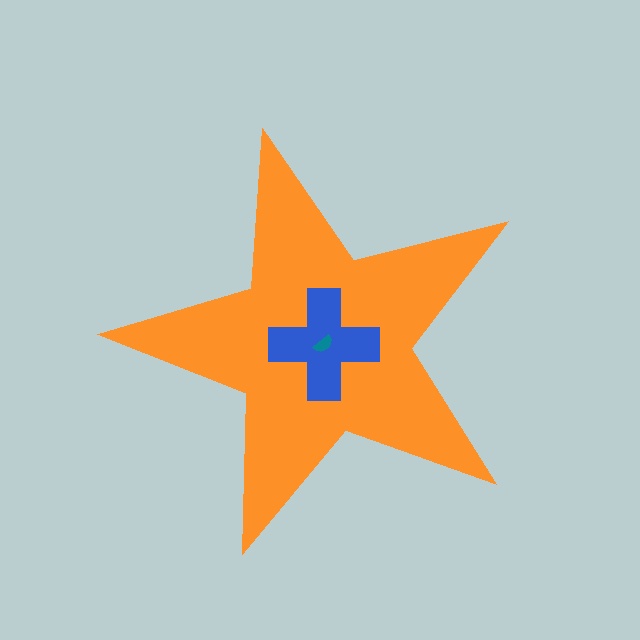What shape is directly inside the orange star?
The blue cross.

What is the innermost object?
The teal semicircle.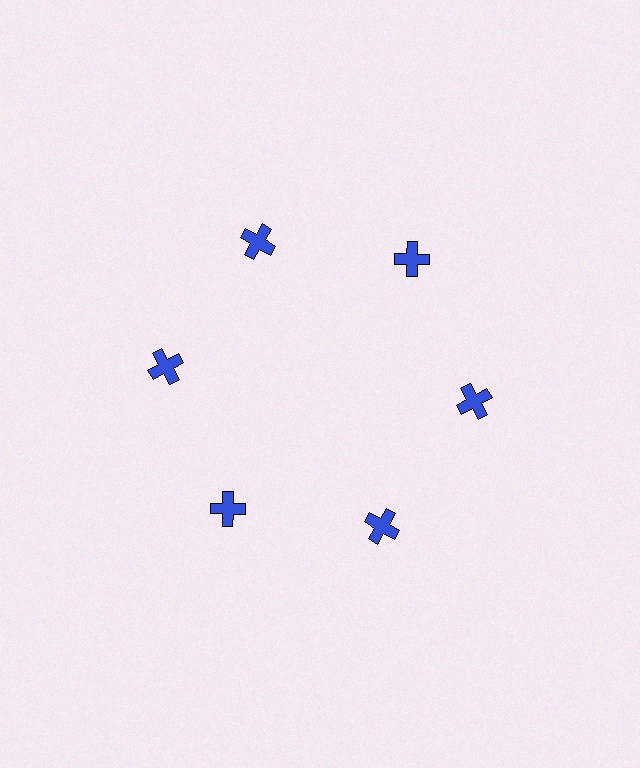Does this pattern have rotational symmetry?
Yes, this pattern has 6-fold rotational symmetry. It looks the same after rotating 60 degrees around the center.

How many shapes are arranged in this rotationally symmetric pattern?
There are 6 shapes, arranged in 6 groups of 1.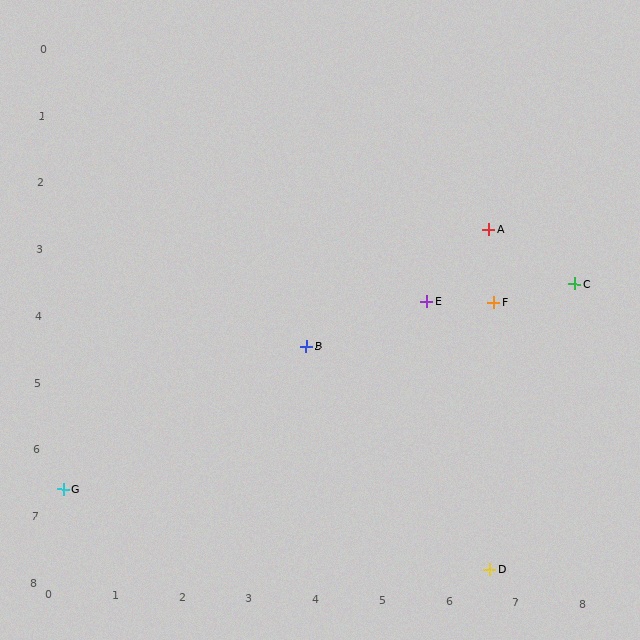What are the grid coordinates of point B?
Point B is at approximately (3.8, 4.4).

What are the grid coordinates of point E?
Point E is at approximately (5.6, 3.7).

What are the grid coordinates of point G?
Point G is at approximately (0.2, 6.6).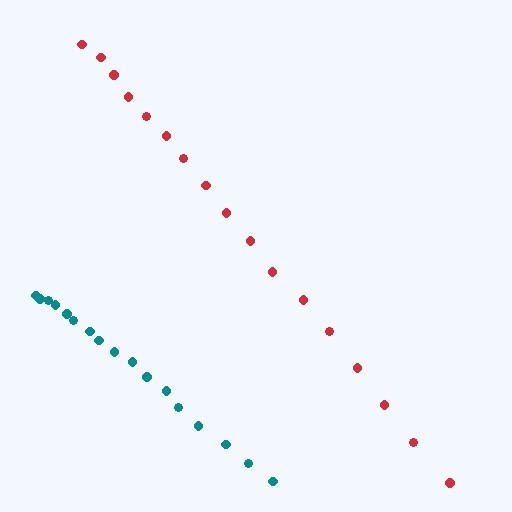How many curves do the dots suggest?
There are 2 distinct paths.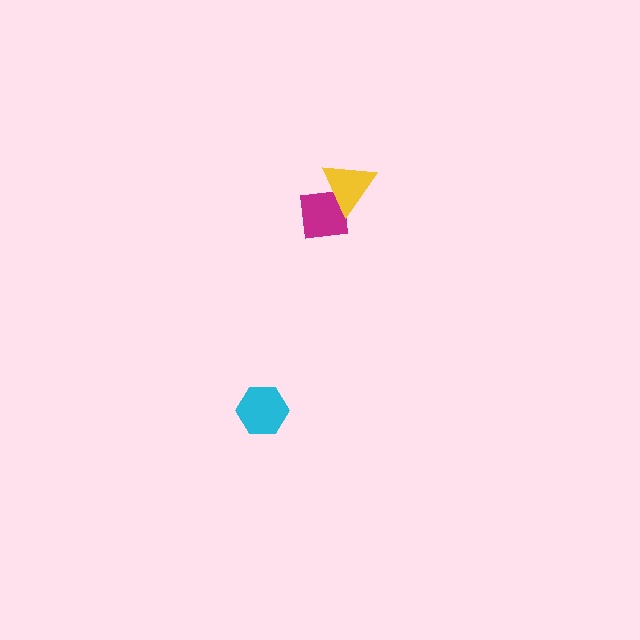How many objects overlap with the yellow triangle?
1 object overlaps with the yellow triangle.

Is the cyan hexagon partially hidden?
No, no other shape covers it.